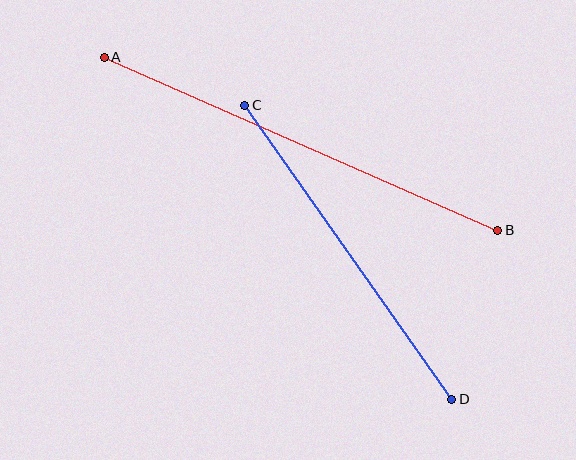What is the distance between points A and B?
The distance is approximately 430 pixels.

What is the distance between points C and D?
The distance is approximately 360 pixels.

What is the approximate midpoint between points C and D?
The midpoint is at approximately (348, 252) pixels.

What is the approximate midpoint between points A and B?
The midpoint is at approximately (301, 144) pixels.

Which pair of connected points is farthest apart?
Points A and B are farthest apart.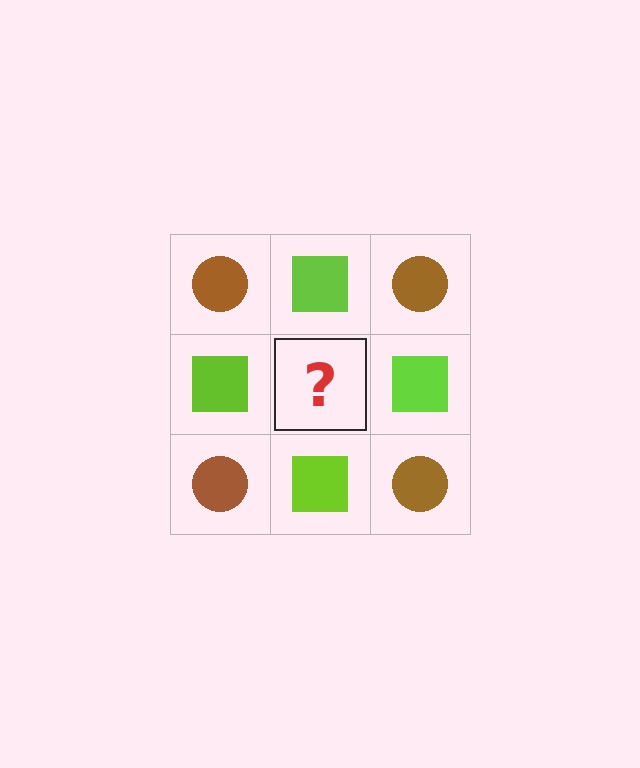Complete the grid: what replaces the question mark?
The question mark should be replaced with a brown circle.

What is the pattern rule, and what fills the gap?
The rule is that it alternates brown circle and lime square in a checkerboard pattern. The gap should be filled with a brown circle.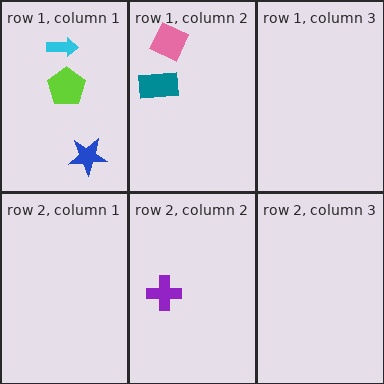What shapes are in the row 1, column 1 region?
The blue star, the lime pentagon, the cyan arrow.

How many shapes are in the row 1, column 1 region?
3.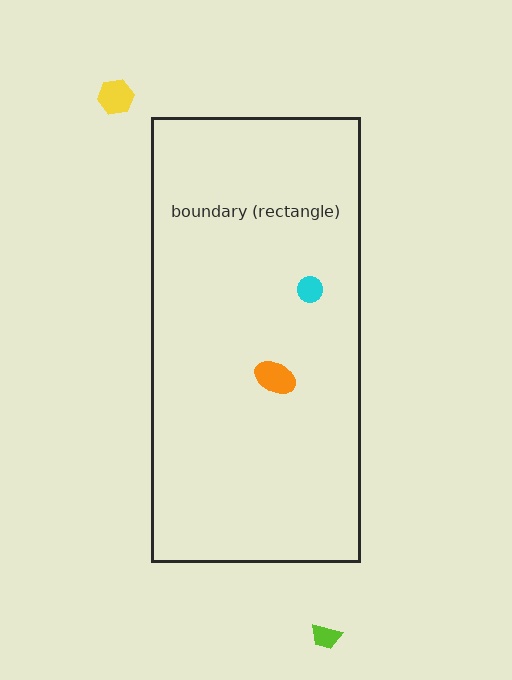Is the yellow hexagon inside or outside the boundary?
Outside.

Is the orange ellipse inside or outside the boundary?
Inside.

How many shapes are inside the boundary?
2 inside, 2 outside.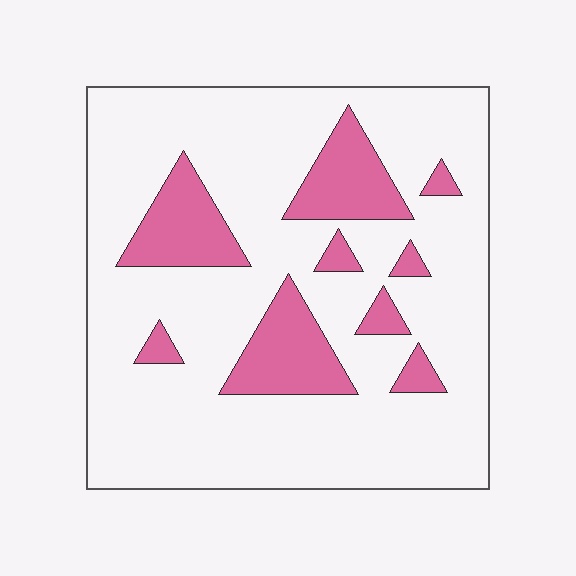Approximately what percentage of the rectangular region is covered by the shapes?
Approximately 20%.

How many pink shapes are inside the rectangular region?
9.